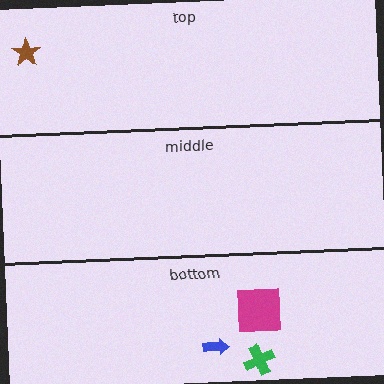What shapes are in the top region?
The brown star.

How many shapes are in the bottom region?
3.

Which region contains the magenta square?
The bottom region.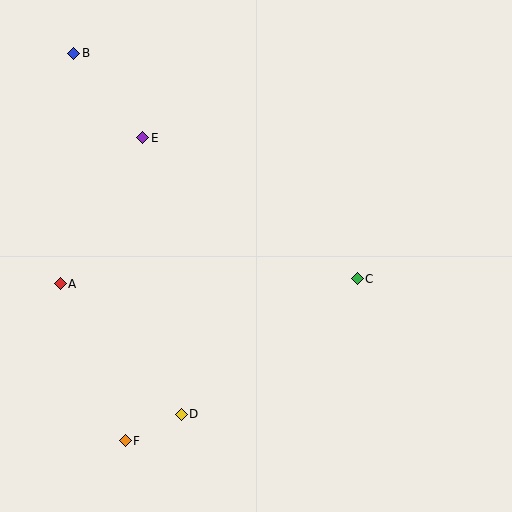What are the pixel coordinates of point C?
Point C is at (357, 279).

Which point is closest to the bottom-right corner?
Point C is closest to the bottom-right corner.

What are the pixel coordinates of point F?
Point F is at (125, 441).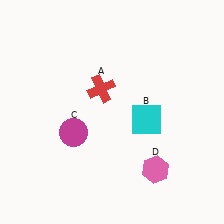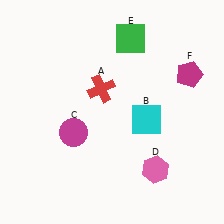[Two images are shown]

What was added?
A green square (E), a magenta pentagon (F) were added in Image 2.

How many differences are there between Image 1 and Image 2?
There are 2 differences between the two images.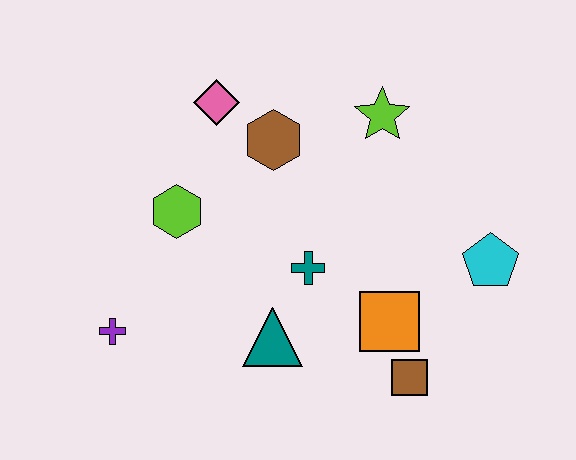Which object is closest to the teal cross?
The teal triangle is closest to the teal cross.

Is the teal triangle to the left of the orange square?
Yes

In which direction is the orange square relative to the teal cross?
The orange square is to the right of the teal cross.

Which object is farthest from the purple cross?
The cyan pentagon is farthest from the purple cross.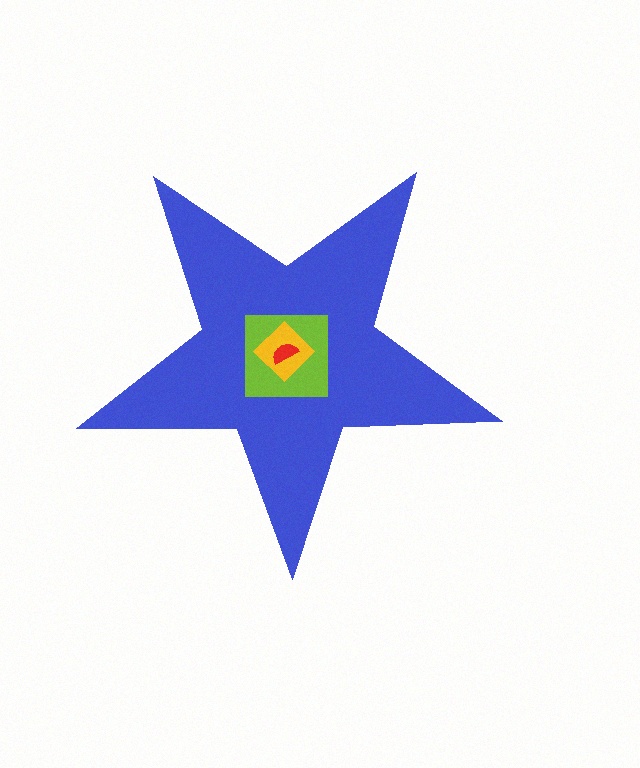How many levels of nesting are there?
4.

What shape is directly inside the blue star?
The lime square.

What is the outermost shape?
The blue star.